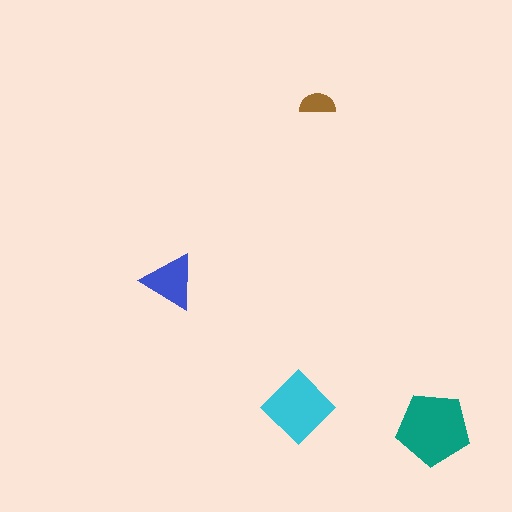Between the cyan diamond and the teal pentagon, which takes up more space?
The teal pentagon.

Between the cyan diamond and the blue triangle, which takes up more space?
The cyan diamond.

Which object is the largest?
The teal pentagon.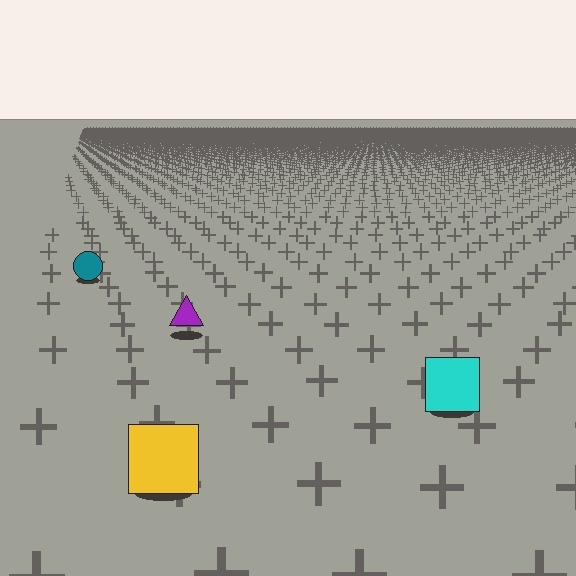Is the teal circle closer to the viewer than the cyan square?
No. The cyan square is closer — you can tell from the texture gradient: the ground texture is coarser near it.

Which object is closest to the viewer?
The yellow square is closest. The texture marks near it are larger and more spread out.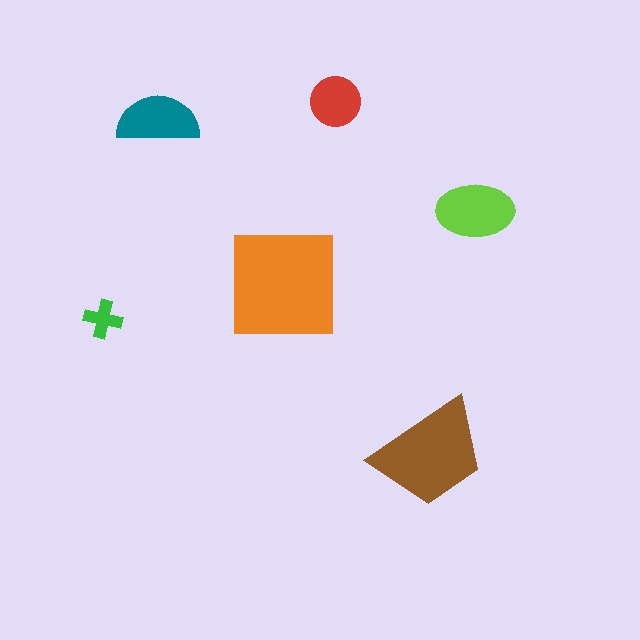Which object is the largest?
The orange square.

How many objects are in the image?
There are 6 objects in the image.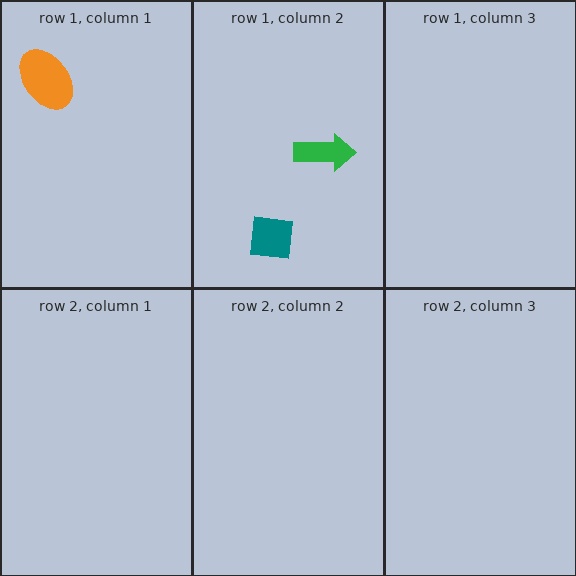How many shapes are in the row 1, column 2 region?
2.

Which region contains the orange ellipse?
The row 1, column 1 region.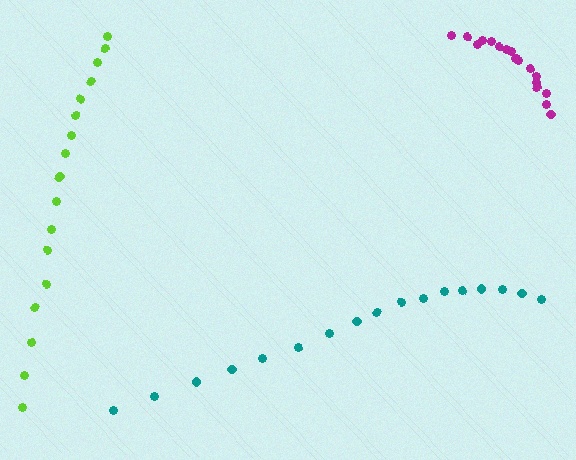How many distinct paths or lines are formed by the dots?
There are 3 distinct paths.